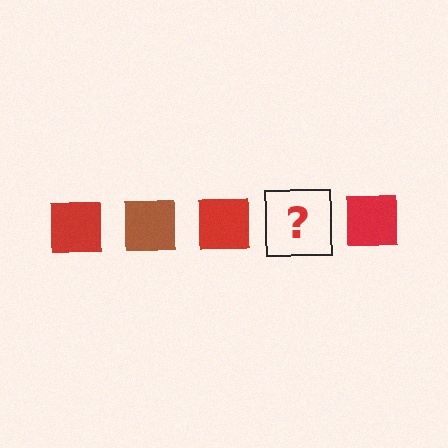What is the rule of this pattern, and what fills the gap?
The rule is that the pattern cycles through red, brown squares. The gap should be filled with a brown square.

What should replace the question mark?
The question mark should be replaced with a brown square.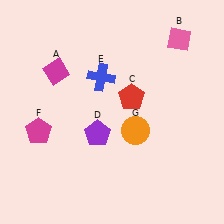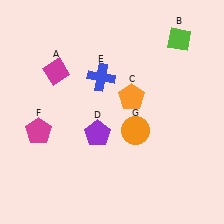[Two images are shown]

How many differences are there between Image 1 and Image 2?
There are 2 differences between the two images.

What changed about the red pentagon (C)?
In Image 1, C is red. In Image 2, it changed to orange.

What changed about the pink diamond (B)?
In Image 1, B is pink. In Image 2, it changed to lime.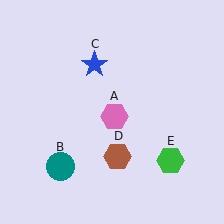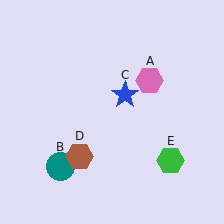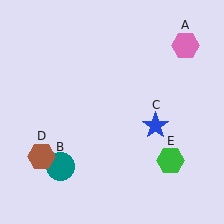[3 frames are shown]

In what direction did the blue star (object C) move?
The blue star (object C) moved down and to the right.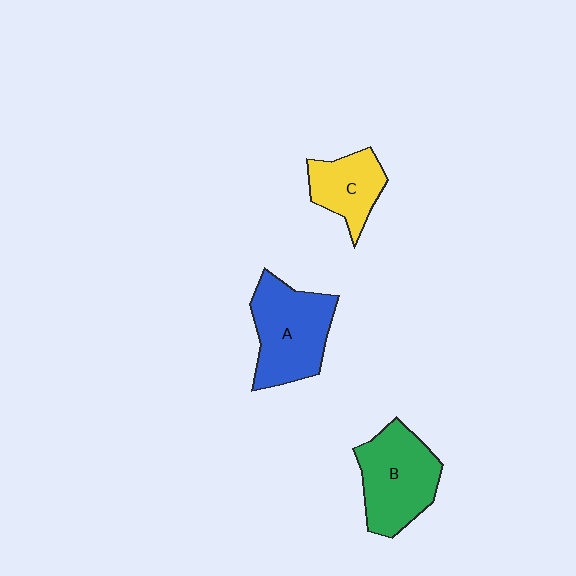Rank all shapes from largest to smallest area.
From largest to smallest: A (blue), B (green), C (yellow).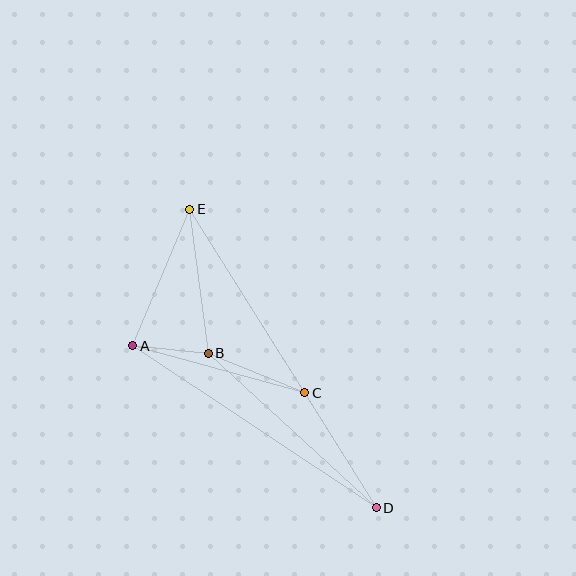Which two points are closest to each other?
Points A and B are closest to each other.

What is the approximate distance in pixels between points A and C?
The distance between A and C is approximately 178 pixels.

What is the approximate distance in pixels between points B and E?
The distance between B and E is approximately 145 pixels.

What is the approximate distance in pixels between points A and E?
The distance between A and E is approximately 148 pixels.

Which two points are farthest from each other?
Points D and E are farthest from each other.